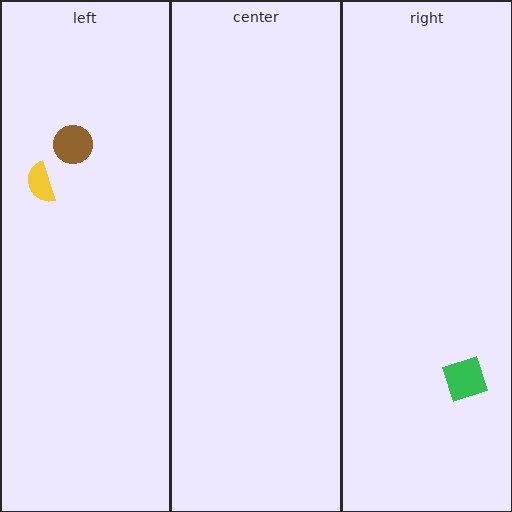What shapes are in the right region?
The green diamond.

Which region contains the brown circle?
The left region.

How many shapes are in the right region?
1.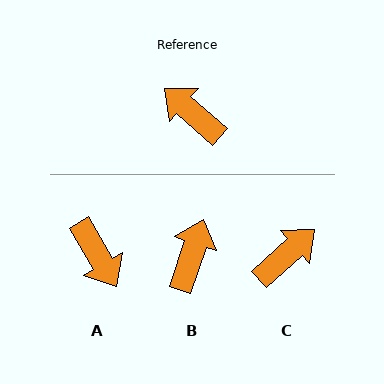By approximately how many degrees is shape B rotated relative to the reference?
Approximately 67 degrees clockwise.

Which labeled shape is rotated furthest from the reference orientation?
A, about 161 degrees away.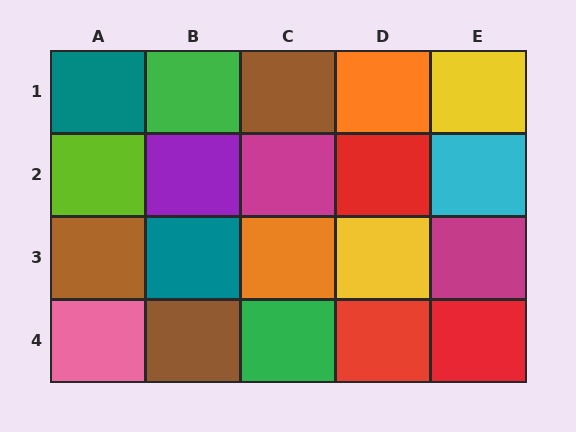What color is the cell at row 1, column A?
Teal.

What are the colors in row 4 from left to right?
Pink, brown, green, red, red.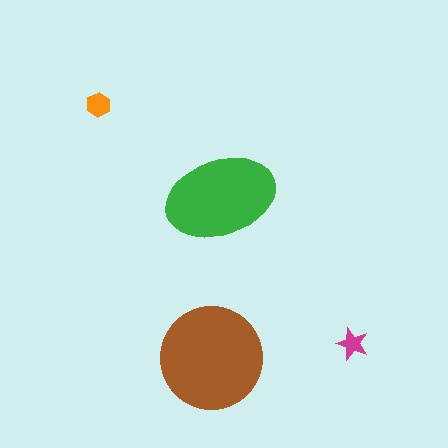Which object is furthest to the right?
The magenta star is rightmost.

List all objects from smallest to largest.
The magenta star, the orange hexagon, the green ellipse, the brown circle.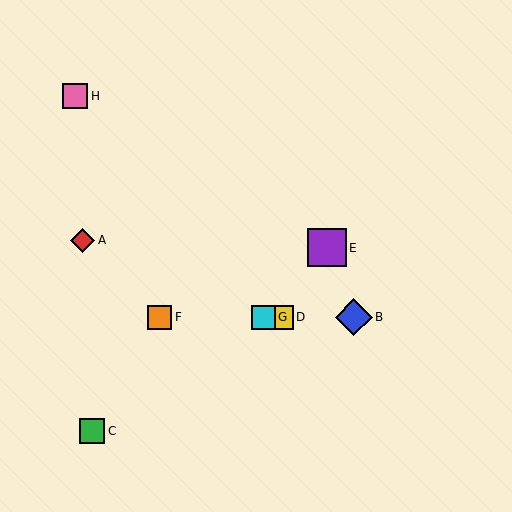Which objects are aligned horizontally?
Objects B, D, F, G are aligned horizontally.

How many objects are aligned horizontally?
4 objects (B, D, F, G) are aligned horizontally.